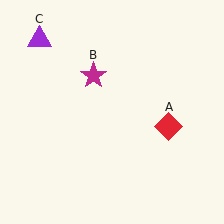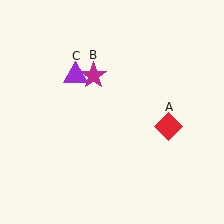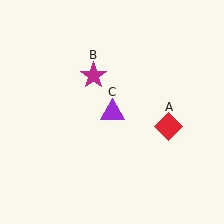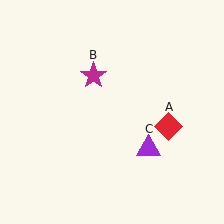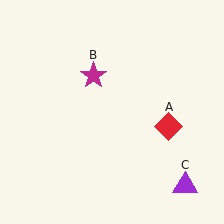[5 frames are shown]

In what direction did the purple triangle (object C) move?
The purple triangle (object C) moved down and to the right.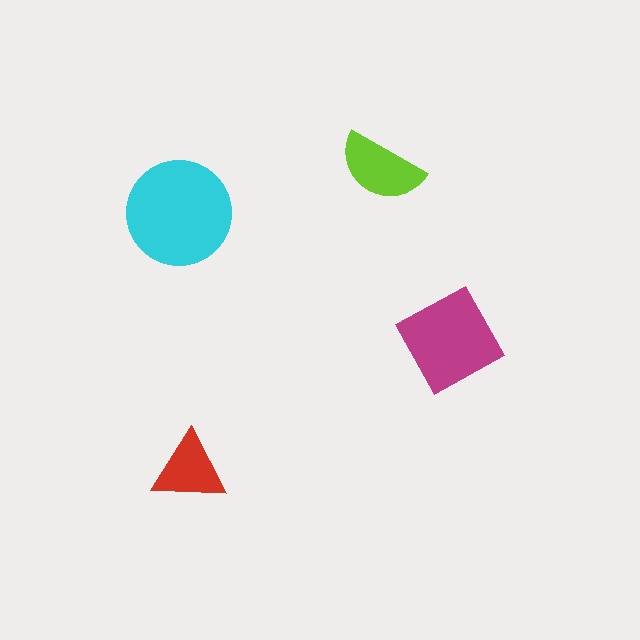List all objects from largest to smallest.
The cyan circle, the magenta square, the lime semicircle, the red triangle.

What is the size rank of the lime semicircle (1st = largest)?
3rd.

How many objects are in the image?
There are 4 objects in the image.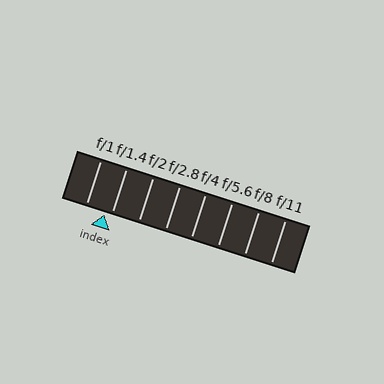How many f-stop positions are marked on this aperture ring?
There are 8 f-stop positions marked.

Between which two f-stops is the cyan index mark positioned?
The index mark is between f/1 and f/1.4.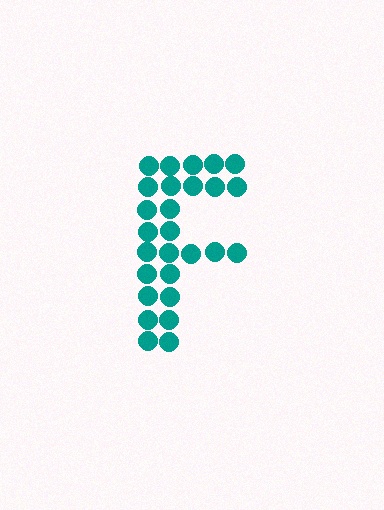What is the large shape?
The large shape is the letter F.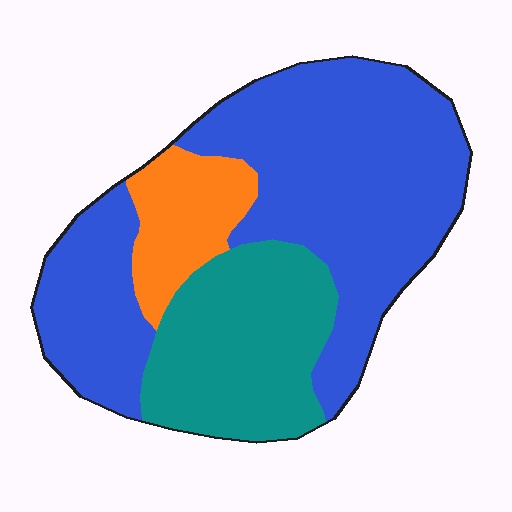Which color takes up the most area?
Blue, at roughly 60%.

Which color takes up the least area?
Orange, at roughly 10%.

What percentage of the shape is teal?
Teal takes up between a sixth and a third of the shape.